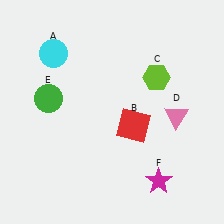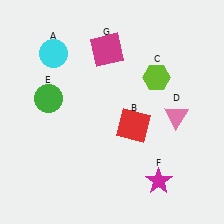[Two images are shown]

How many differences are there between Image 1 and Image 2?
There is 1 difference between the two images.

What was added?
A magenta square (G) was added in Image 2.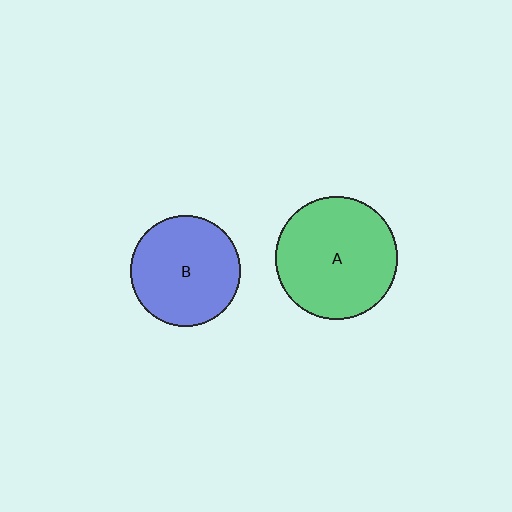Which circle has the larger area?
Circle A (green).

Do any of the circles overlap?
No, none of the circles overlap.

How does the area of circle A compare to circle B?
Approximately 1.2 times.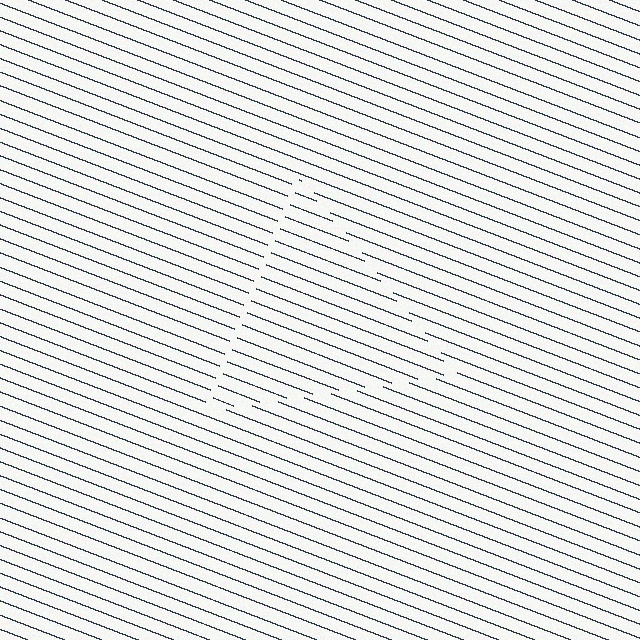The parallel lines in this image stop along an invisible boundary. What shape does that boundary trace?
An illusory triangle. The interior of the shape contains the same grating, shifted by half a period — the contour is defined by the phase discontinuity where line-ends from the inner and outer gratings abut.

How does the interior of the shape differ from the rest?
The interior of the shape contains the same grating, shifted by half a period — the contour is defined by the phase discontinuity where line-ends from the inner and outer gratings abut.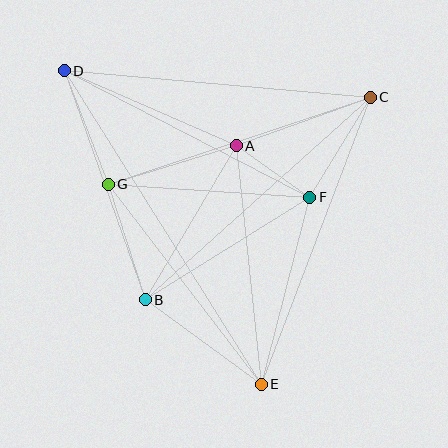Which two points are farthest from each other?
Points D and E are farthest from each other.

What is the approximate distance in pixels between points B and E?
The distance between B and E is approximately 144 pixels.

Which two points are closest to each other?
Points A and F are closest to each other.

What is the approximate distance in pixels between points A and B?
The distance between A and B is approximately 179 pixels.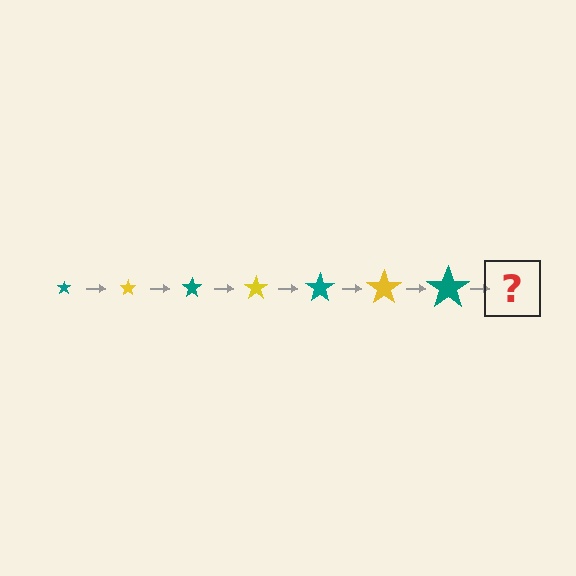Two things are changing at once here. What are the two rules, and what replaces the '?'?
The two rules are that the star grows larger each step and the color cycles through teal and yellow. The '?' should be a yellow star, larger than the previous one.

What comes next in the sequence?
The next element should be a yellow star, larger than the previous one.